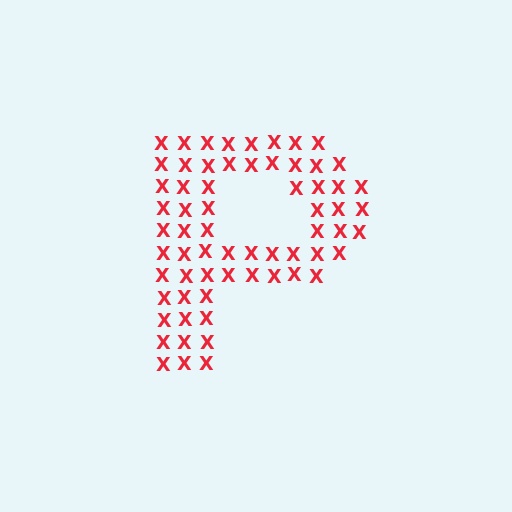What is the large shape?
The large shape is the letter P.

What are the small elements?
The small elements are letter X's.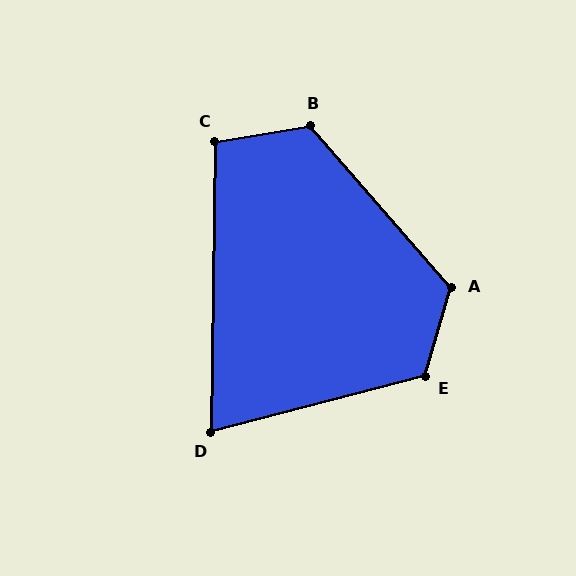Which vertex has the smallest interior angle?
D, at approximately 75 degrees.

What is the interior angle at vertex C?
Approximately 100 degrees (obtuse).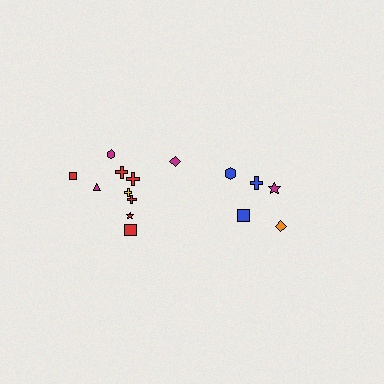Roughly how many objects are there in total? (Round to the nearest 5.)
Roughly 15 objects in total.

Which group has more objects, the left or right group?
The left group.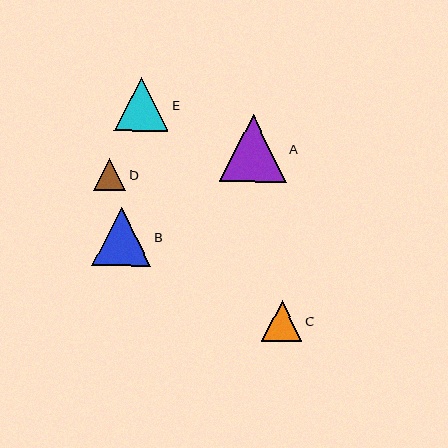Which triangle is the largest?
Triangle A is the largest with a size of approximately 67 pixels.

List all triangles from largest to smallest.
From largest to smallest: A, B, E, C, D.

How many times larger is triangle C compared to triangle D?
Triangle C is approximately 1.3 times the size of triangle D.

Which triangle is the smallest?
Triangle D is the smallest with a size of approximately 32 pixels.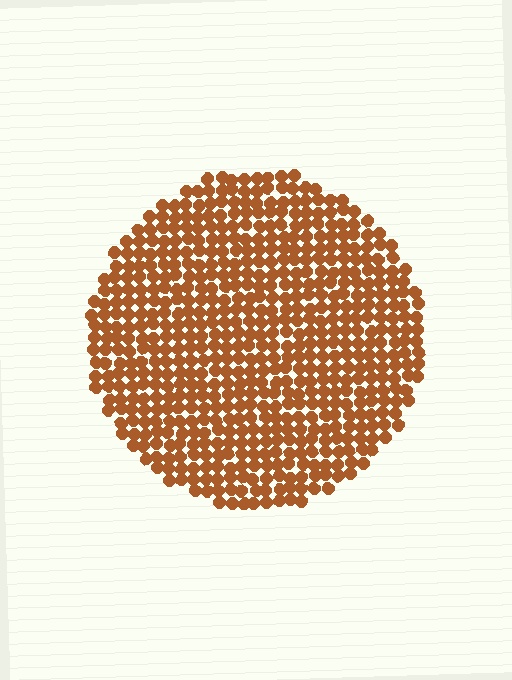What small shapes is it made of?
It is made of small circles.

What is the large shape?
The large shape is a circle.